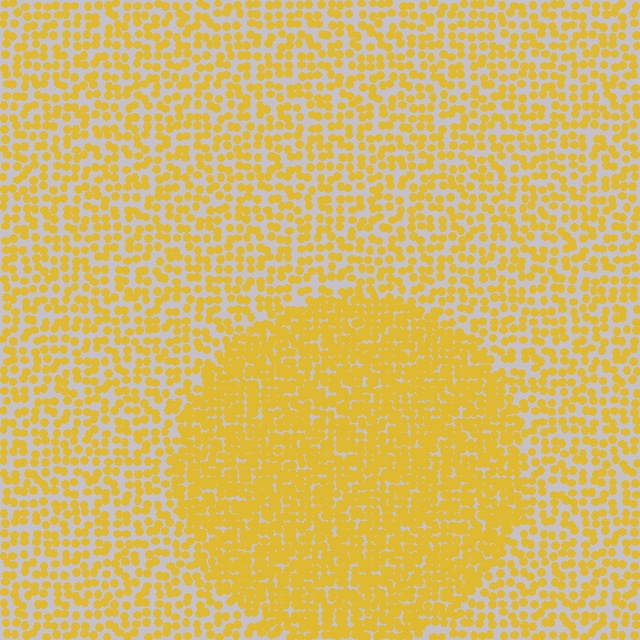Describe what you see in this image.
The image contains small yellow elements arranged at two different densities. A circle-shaped region is visible where the elements are more densely packed than the surrounding area.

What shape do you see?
I see a circle.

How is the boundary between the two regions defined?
The boundary is defined by a change in element density (approximately 1.9x ratio). All elements are the same color, size, and shape.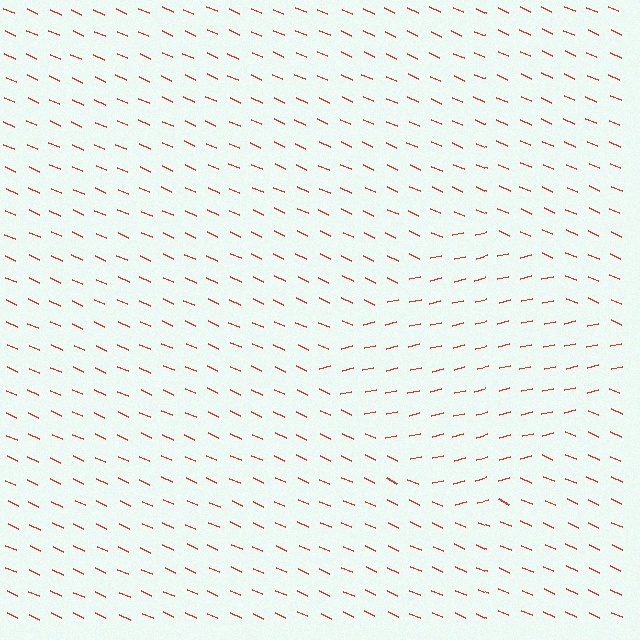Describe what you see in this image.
The image is filled with small red line segments. A diamond region in the image has lines oriented differently from the surrounding lines, creating a visible texture boundary.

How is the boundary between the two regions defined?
The boundary is defined purely by a change in line orientation (approximately 36 degrees difference). All lines are the same color and thickness.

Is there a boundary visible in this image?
Yes, there is a texture boundary formed by a change in line orientation.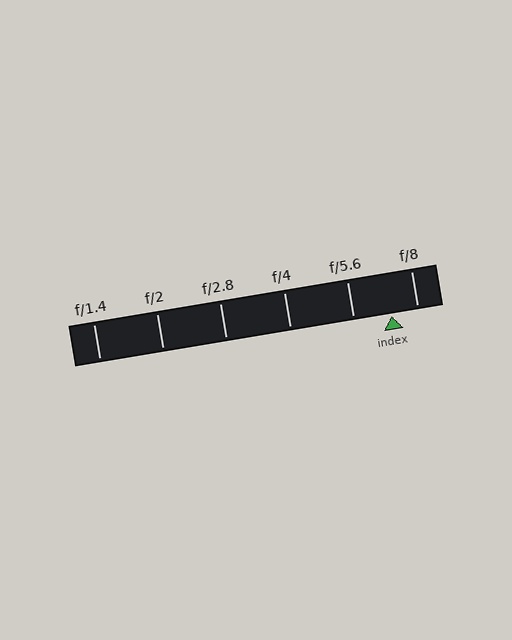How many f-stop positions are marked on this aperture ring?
There are 6 f-stop positions marked.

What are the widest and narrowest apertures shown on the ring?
The widest aperture shown is f/1.4 and the narrowest is f/8.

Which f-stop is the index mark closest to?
The index mark is closest to f/8.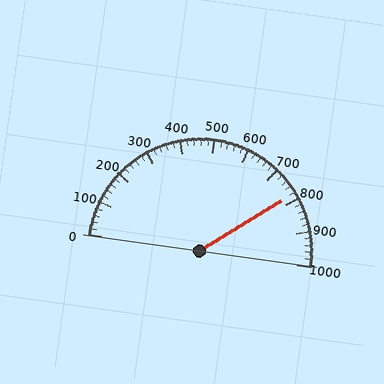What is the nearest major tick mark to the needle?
The nearest major tick mark is 800.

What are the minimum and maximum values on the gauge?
The gauge ranges from 0 to 1000.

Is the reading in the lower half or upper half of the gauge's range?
The reading is in the upper half of the range (0 to 1000).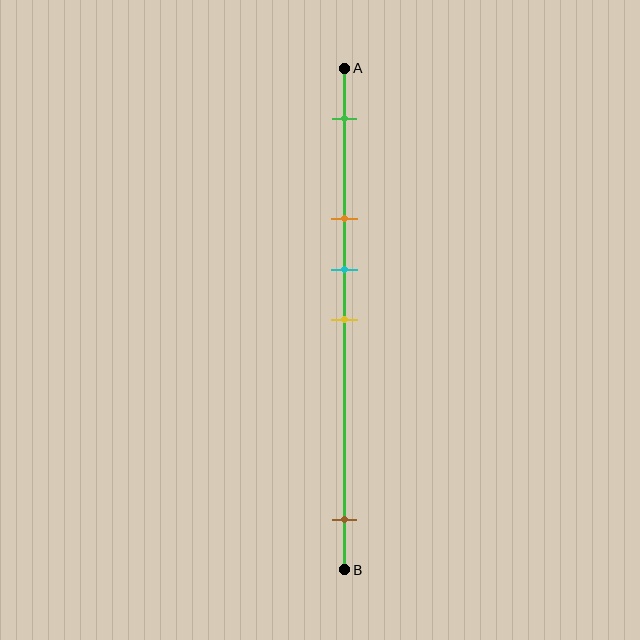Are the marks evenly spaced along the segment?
No, the marks are not evenly spaced.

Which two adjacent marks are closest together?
The cyan and yellow marks are the closest adjacent pair.